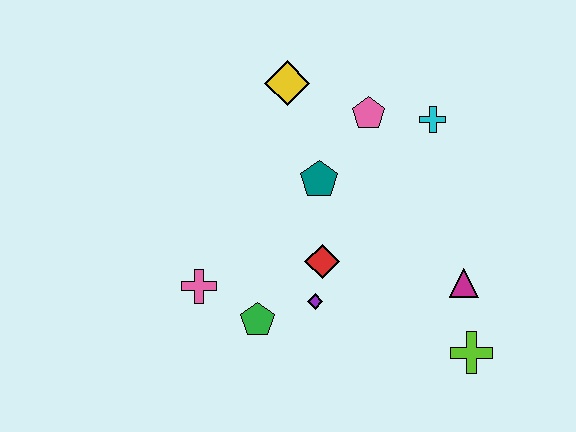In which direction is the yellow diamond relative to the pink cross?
The yellow diamond is above the pink cross.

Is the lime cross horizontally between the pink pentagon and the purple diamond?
No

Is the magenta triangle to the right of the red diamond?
Yes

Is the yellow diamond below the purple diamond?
No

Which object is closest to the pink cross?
The green pentagon is closest to the pink cross.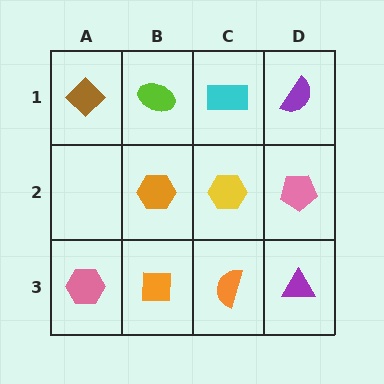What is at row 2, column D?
A pink pentagon.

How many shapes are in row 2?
3 shapes.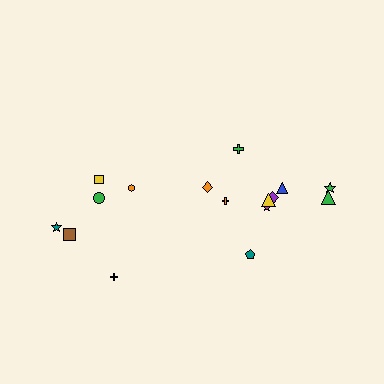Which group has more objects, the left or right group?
The right group.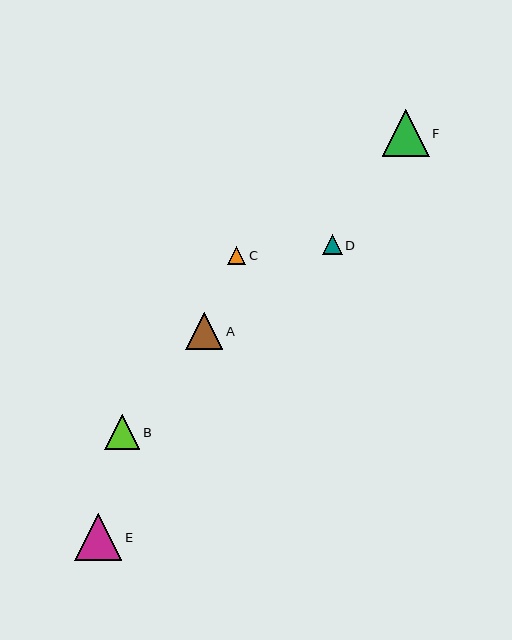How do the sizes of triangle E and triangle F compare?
Triangle E and triangle F are approximately the same size.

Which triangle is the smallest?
Triangle C is the smallest with a size of approximately 18 pixels.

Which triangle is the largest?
Triangle E is the largest with a size of approximately 47 pixels.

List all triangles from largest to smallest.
From largest to smallest: E, F, A, B, D, C.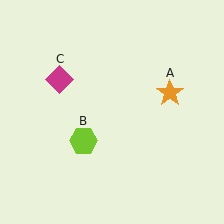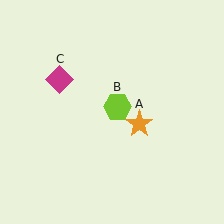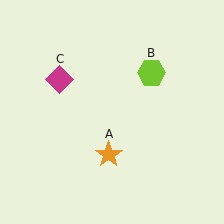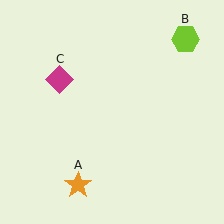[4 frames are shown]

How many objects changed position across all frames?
2 objects changed position: orange star (object A), lime hexagon (object B).